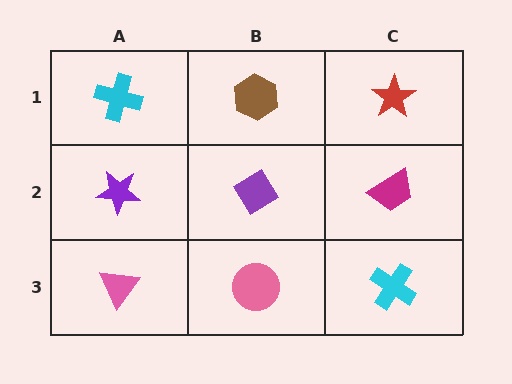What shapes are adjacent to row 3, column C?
A magenta trapezoid (row 2, column C), a pink circle (row 3, column B).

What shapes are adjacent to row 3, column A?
A purple star (row 2, column A), a pink circle (row 3, column B).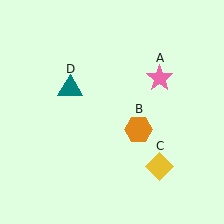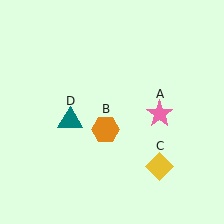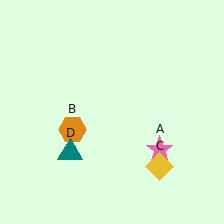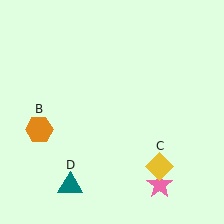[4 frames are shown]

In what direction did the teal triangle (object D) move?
The teal triangle (object D) moved down.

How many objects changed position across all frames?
3 objects changed position: pink star (object A), orange hexagon (object B), teal triangle (object D).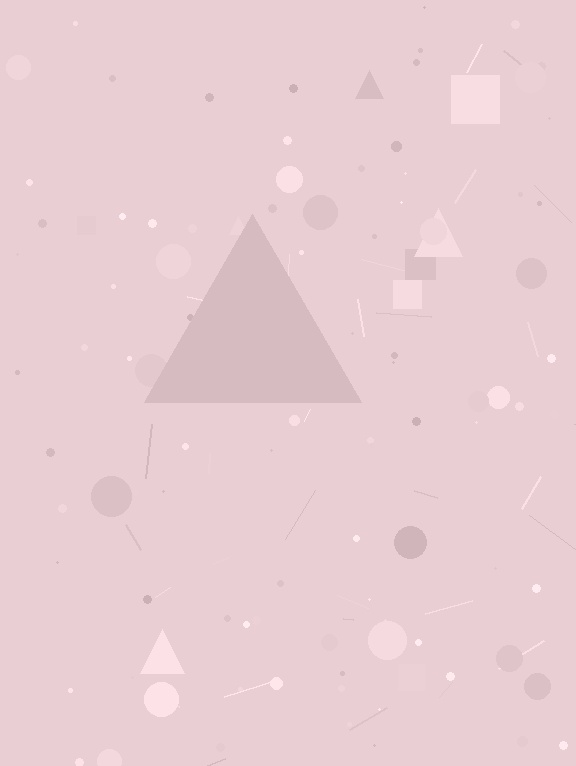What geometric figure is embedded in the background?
A triangle is embedded in the background.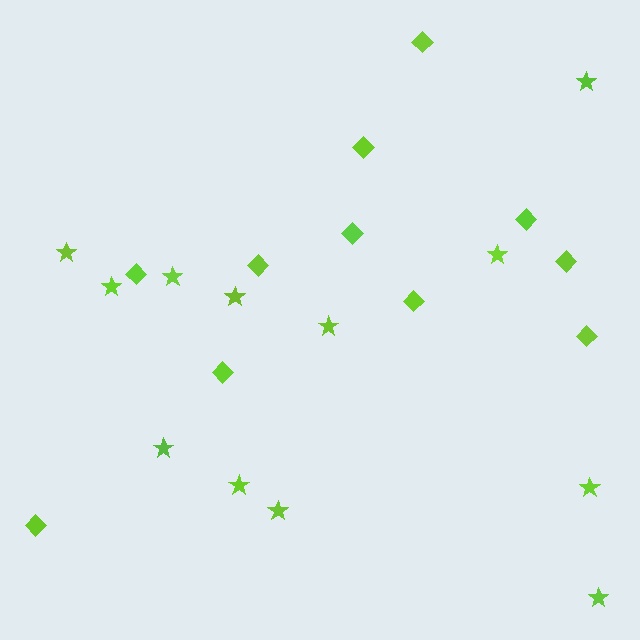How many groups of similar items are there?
There are 2 groups: one group of diamonds (11) and one group of stars (12).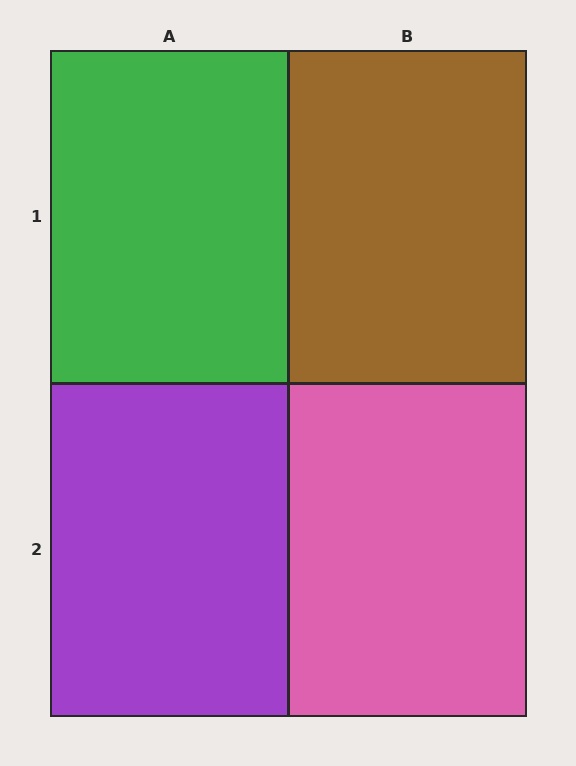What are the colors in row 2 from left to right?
Purple, pink.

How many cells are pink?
1 cell is pink.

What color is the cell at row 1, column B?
Brown.